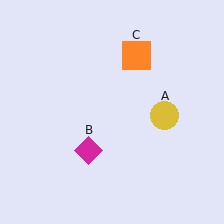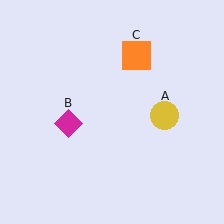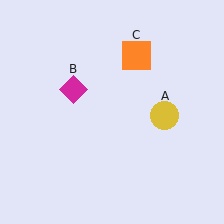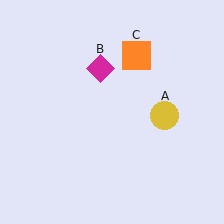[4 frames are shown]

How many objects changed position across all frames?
1 object changed position: magenta diamond (object B).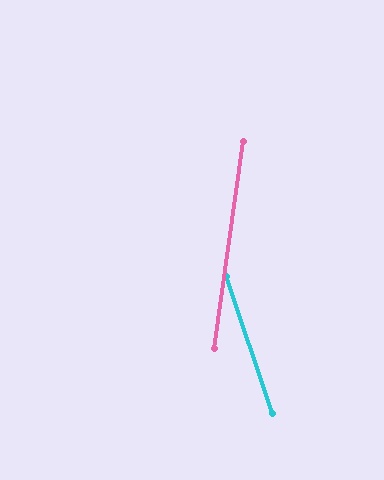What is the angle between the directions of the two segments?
Approximately 27 degrees.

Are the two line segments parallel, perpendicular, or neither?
Neither parallel nor perpendicular — they differ by about 27°.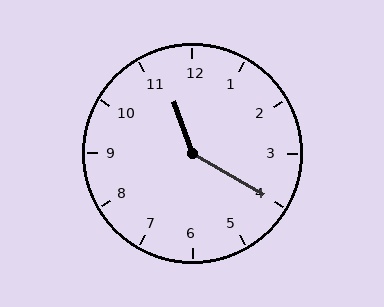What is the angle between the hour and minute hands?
Approximately 140 degrees.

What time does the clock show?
11:20.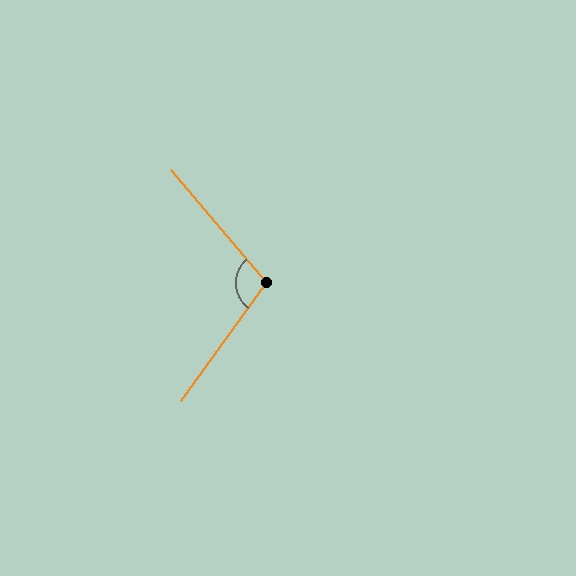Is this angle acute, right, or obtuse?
It is obtuse.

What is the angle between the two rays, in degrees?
Approximately 104 degrees.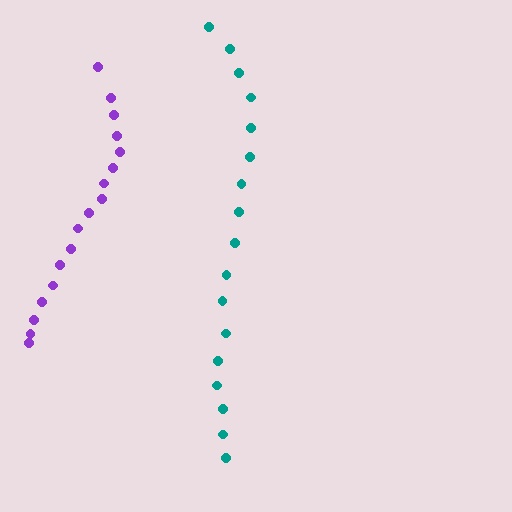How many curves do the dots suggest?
There are 2 distinct paths.